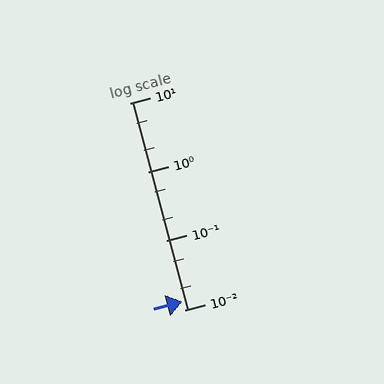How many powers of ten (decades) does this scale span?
The scale spans 3 decades, from 0.01 to 10.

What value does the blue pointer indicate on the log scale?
The pointer indicates approximately 0.013.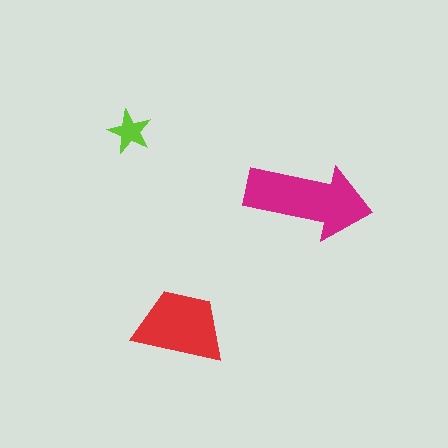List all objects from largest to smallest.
The magenta arrow, the red trapezoid, the lime star.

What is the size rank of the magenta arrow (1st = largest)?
1st.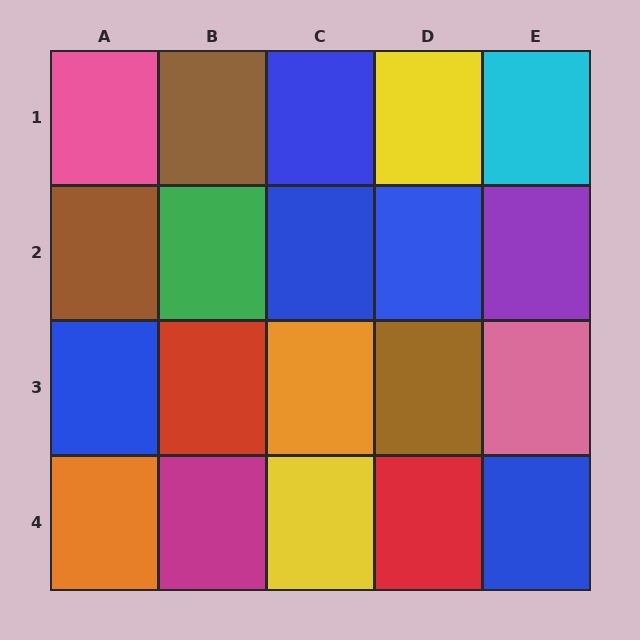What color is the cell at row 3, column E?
Pink.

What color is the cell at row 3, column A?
Blue.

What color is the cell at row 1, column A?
Pink.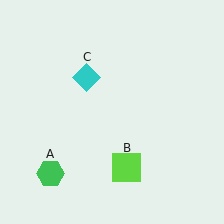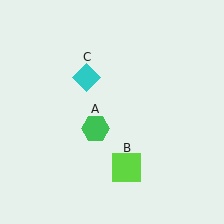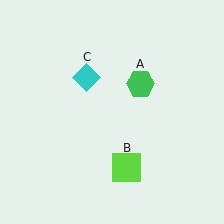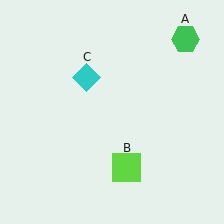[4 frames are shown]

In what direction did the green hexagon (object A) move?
The green hexagon (object A) moved up and to the right.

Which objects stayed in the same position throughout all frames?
Lime square (object B) and cyan diamond (object C) remained stationary.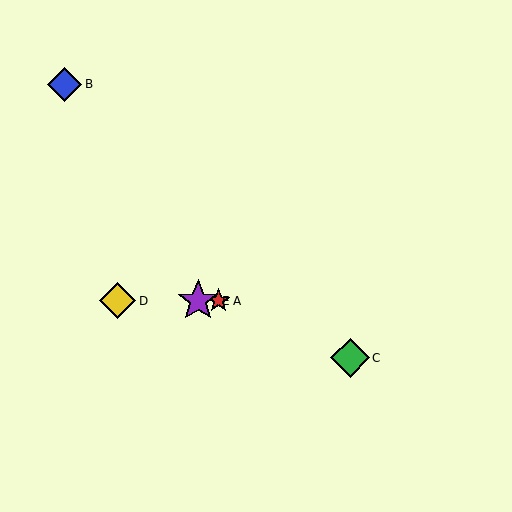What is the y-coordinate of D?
Object D is at y≈301.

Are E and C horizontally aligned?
No, E is at y≈301 and C is at y≈358.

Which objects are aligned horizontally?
Objects A, D, E are aligned horizontally.